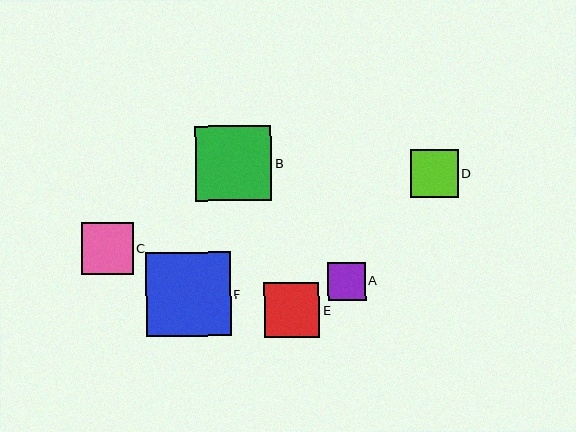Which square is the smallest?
Square A is the smallest with a size of approximately 38 pixels.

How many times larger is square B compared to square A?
Square B is approximately 2.0 times the size of square A.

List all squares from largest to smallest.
From largest to smallest: F, B, E, C, D, A.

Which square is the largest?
Square F is the largest with a size of approximately 84 pixels.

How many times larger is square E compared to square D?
Square E is approximately 1.1 times the size of square D.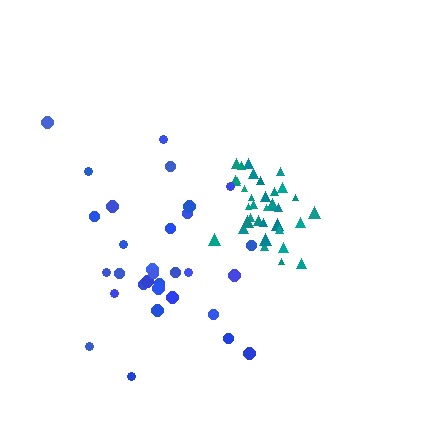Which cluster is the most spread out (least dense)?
Blue.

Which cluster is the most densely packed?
Teal.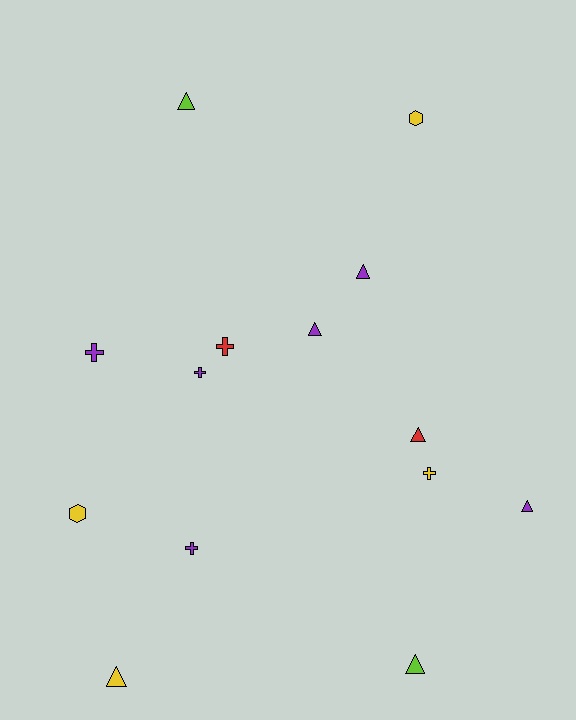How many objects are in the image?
There are 14 objects.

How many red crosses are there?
There is 1 red cross.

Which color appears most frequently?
Purple, with 6 objects.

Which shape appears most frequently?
Triangle, with 7 objects.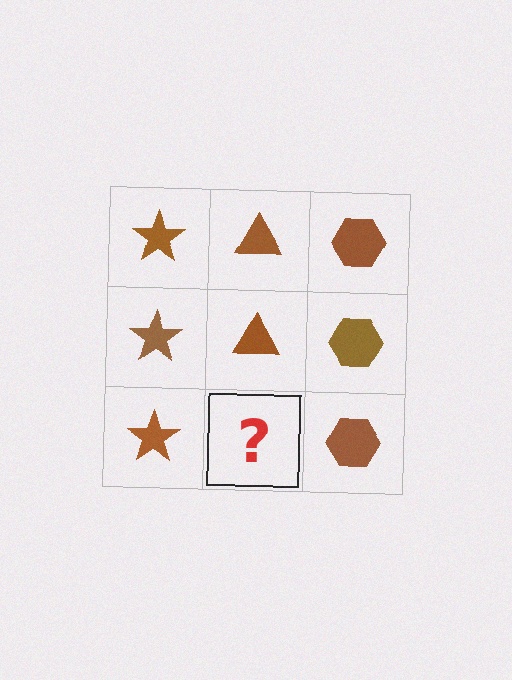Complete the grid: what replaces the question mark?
The question mark should be replaced with a brown triangle.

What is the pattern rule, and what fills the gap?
The rule is that each column has a consistent shape. The gap should be filled with a brown triangle.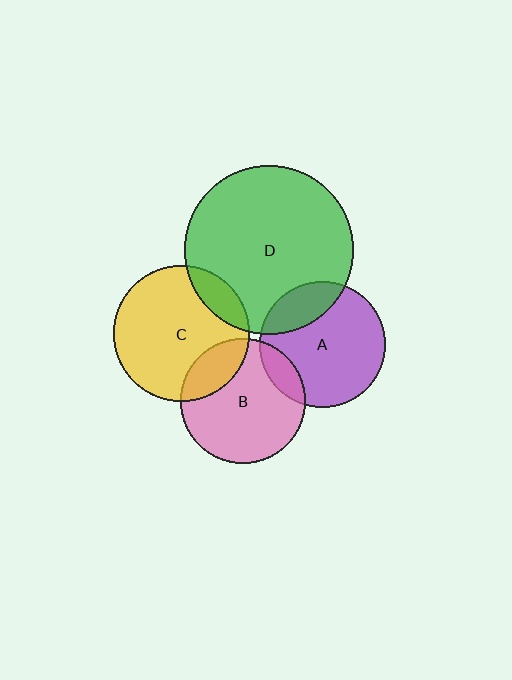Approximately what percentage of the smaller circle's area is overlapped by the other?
Approximately 15%.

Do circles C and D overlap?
Yes.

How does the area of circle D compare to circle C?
Approximately 1.5 times.